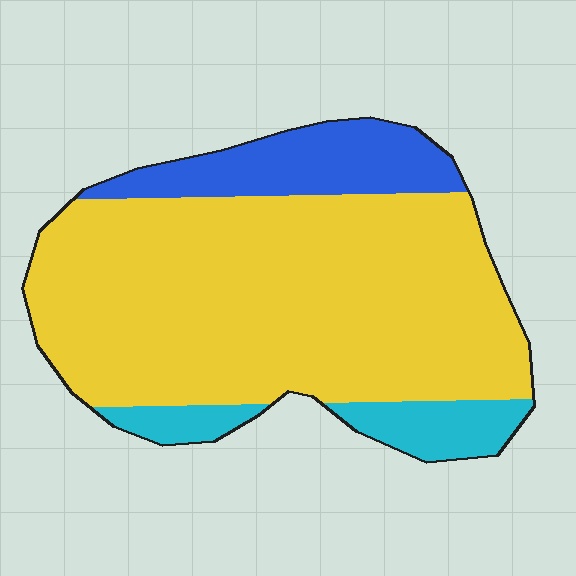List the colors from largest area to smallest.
From largest to smallest: yellow, blue, cyan.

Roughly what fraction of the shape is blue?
Blue covers 15% of the shape.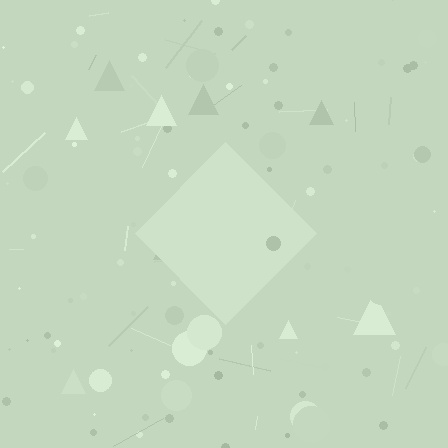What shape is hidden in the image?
A diamond is hidden in the image.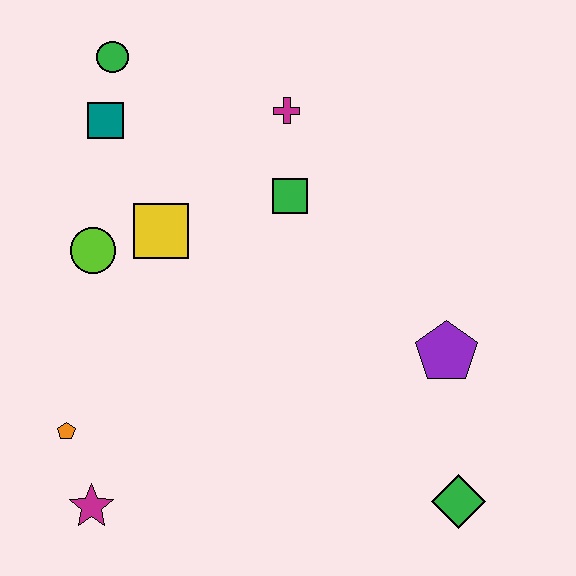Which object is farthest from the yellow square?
The green diamond is farthest from the yellow square.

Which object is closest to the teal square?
The green circle is closest to the teal square.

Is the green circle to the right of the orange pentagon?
Yes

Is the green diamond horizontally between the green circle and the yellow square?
No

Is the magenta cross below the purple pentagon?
No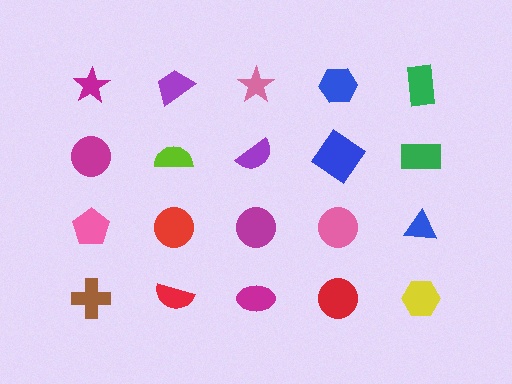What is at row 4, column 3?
A magenta ellipse.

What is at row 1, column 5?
A green rectangle.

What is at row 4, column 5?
A yellow hexagon.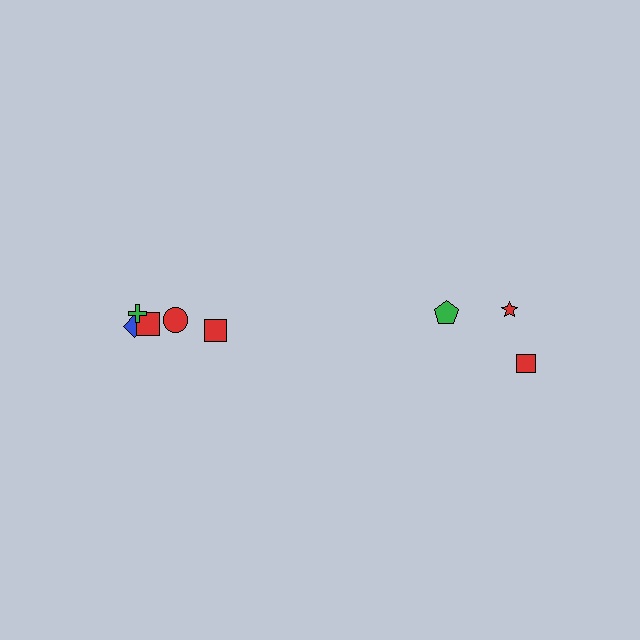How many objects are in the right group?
There are 3 objects.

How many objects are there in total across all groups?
There are 8 objects.